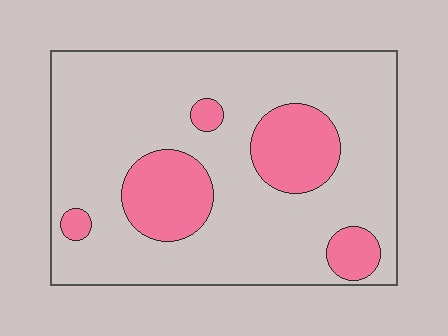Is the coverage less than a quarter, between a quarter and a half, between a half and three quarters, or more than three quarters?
Less than a quarter.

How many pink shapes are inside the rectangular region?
5.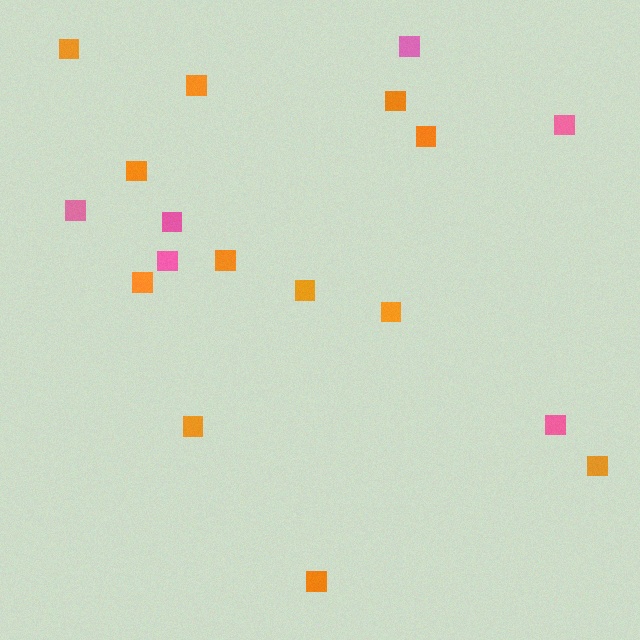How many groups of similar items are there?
There are 2 groups: one group of pink squares (6) and one group of orange squares (12).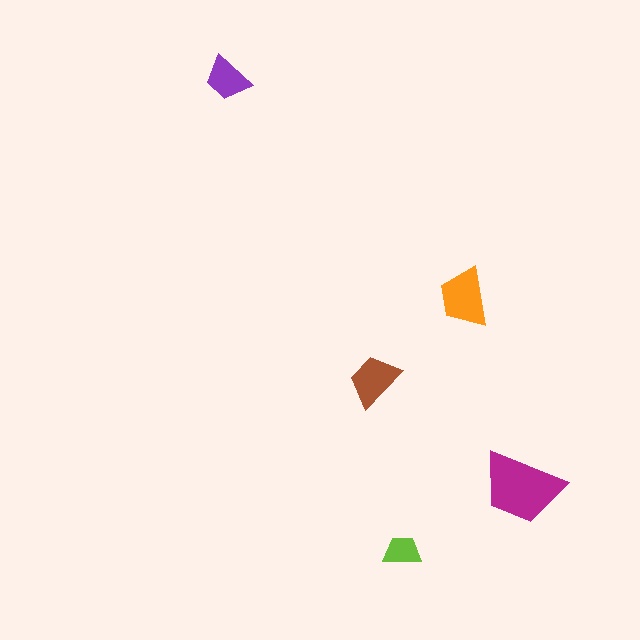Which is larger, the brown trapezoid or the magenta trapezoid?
The magenta one.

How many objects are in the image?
There are 5 objects in the image.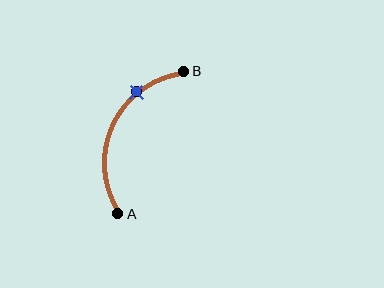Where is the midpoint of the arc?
The arc midpoint is the point on the curve farthest from the straight line joining A and B. It sits to the left of that line.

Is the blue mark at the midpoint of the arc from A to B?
No. The blue mark lies on the arc but is closer to endpoint B. The arc midpoint would be at the point on the curve equidistant along the arc from both A and B.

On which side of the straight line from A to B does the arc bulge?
The arc bulges to the left of the straight line connecting A and B.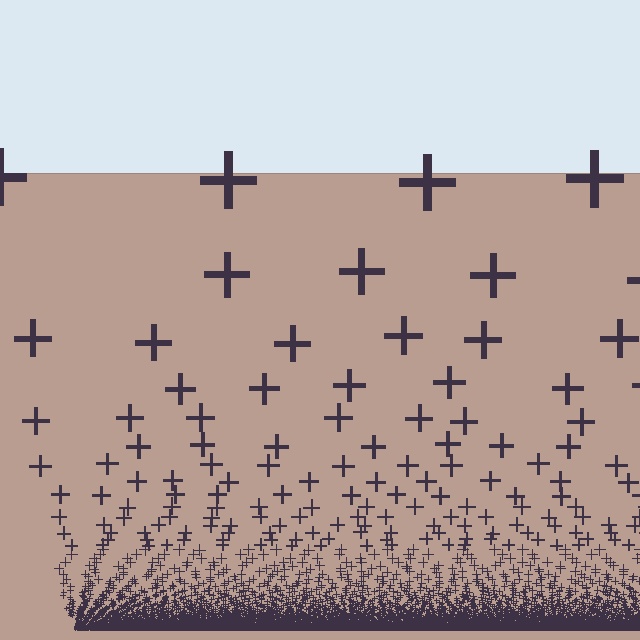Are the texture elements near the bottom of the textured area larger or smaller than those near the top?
Smaller. The gradient is inverted — elements near the bottom are smaller and denser.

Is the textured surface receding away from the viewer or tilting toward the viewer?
The surface appears to tilt toward the viewer. Texture elements get larger and sparser toward the top.